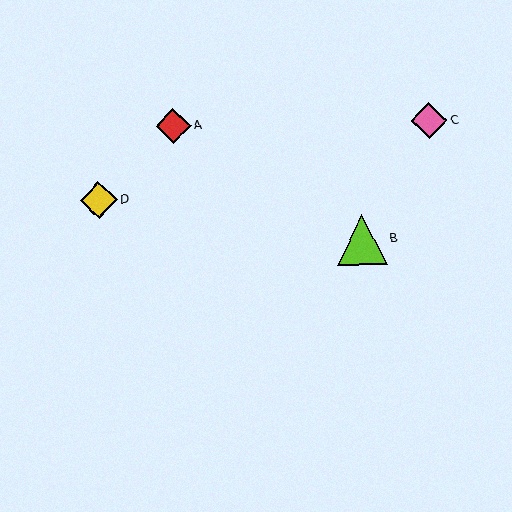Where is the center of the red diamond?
The center of the red diamond is at (173, 126).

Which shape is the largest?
The lime triangle (labeled B) is the largest.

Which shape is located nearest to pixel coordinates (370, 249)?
The lime triangle (labeled B) at (362, 240) is nearest to that location.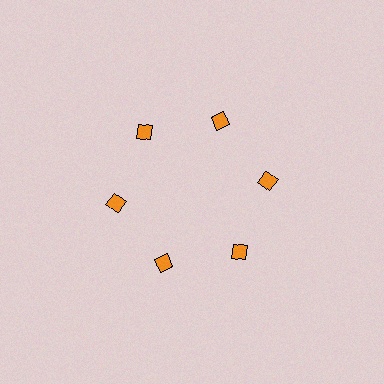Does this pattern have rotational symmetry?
Yes, this pattern has 6-fold rotational symmetry. It looks the same after rotating 60 degrees around the center.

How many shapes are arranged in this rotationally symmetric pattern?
There are 6 shapes, arranged in 6 groups of 1.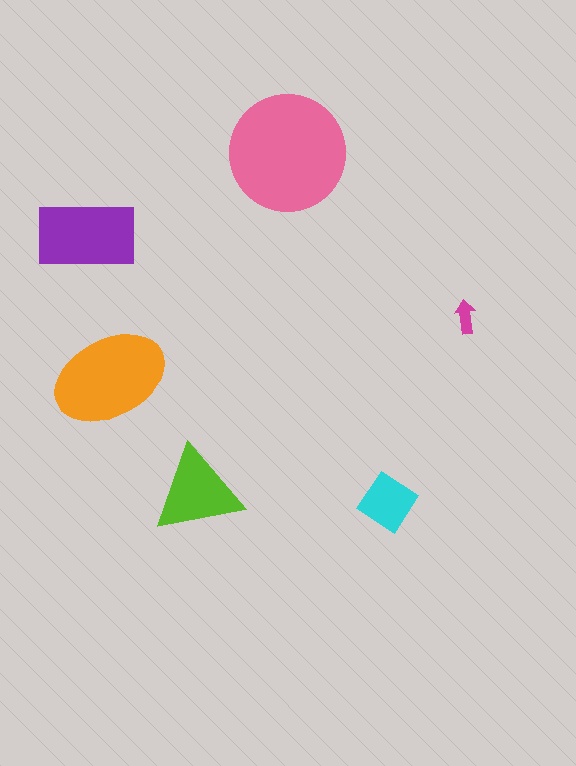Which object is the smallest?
The magenta arrow.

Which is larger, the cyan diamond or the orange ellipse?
The orange ellipse.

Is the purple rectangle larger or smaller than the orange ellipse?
Smaller.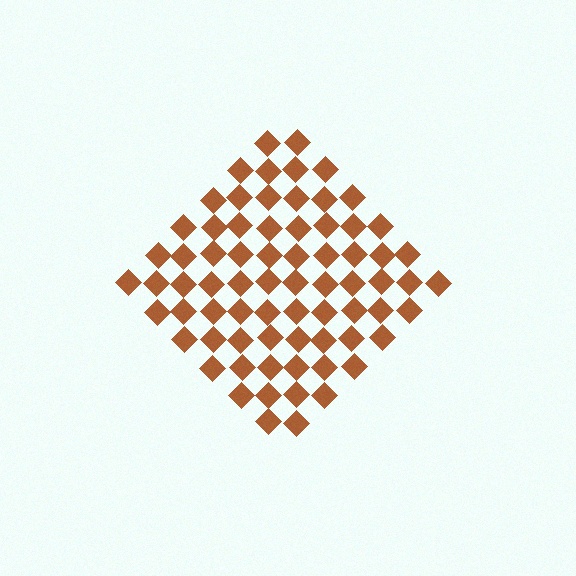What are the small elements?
The small elements are diamonds.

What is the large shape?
The large shape is a diamond.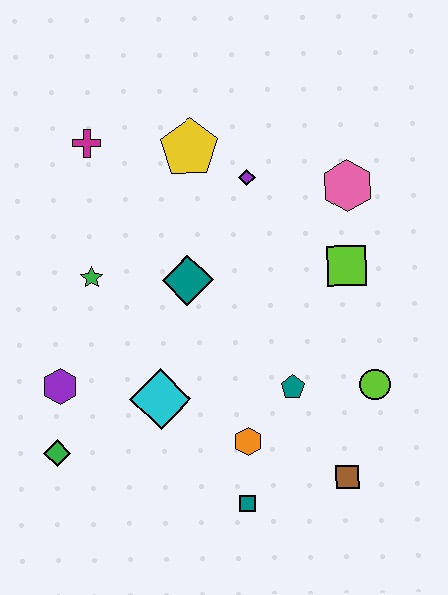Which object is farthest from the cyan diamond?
The pink hexagon is farthest from the cyan diamond.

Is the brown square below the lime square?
Yes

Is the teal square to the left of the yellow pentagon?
No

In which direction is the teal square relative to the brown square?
The teal square is to the left of the brown square.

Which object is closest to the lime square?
The pink hexagon is closest to the lime square.